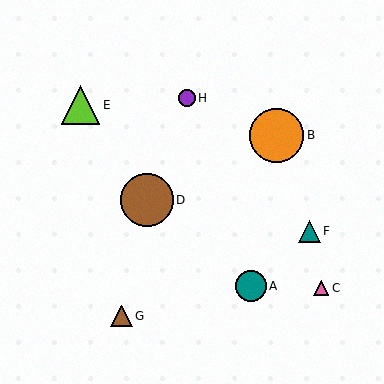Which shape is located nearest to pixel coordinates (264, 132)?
The orange circle (labeled B) at (277, 135) is nearest to that location.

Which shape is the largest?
The orange circle (labeled B) is the largest.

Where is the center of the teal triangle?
The center of the teal triangle is at (309, 231).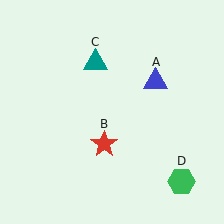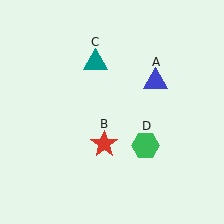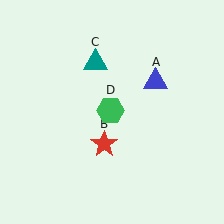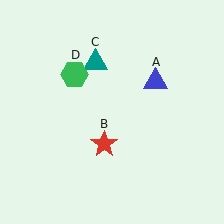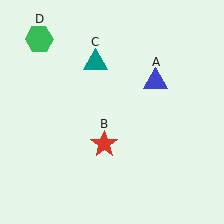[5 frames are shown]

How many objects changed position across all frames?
1 object changed position: green hexagon (object D).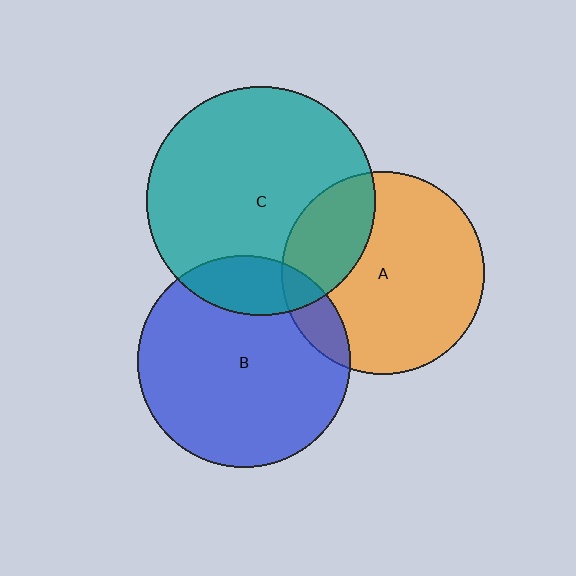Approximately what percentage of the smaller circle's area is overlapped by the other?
Approximately 10%.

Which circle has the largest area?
Circle C (teal).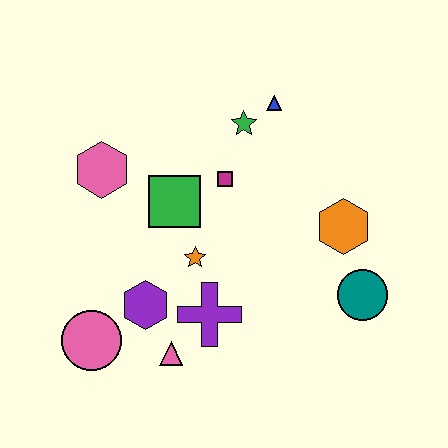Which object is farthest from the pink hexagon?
The teal circle is farthest from the pink hexagon.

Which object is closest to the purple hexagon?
The pink triangle is closest to the purple hexagon.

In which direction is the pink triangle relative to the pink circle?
The pink triangle is to the right of the pink circle.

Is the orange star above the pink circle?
Yes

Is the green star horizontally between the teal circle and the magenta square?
Yes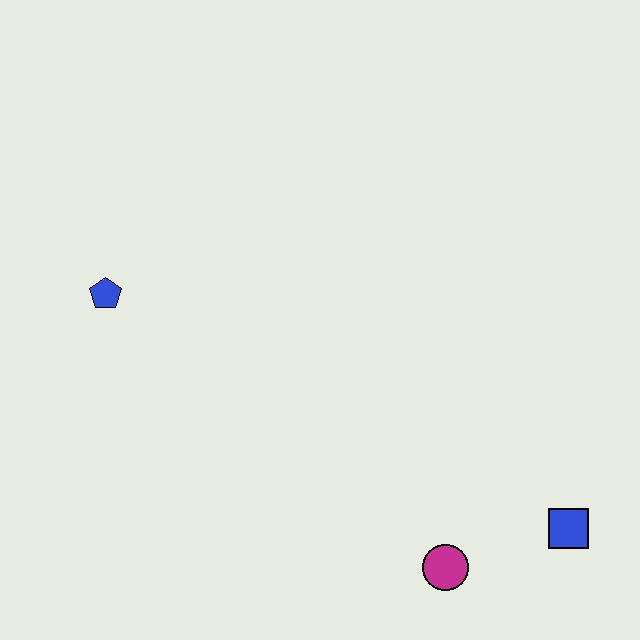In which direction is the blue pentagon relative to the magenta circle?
The blue pentagon is to the left of the magenta circle.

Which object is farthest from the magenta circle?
The blue pentagon is farthest from the magenta circle.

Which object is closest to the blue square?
The magenta circle is closest to the blue square.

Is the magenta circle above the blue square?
No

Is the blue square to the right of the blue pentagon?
Yes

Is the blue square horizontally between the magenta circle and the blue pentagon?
No